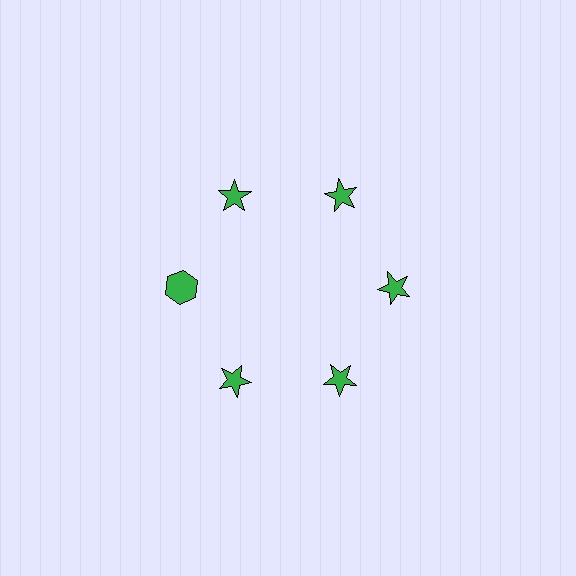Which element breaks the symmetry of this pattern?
The green hexagon at roughly the 9 o'clock position breaks the symmetry. All other shapes are green stars.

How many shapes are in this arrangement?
There are 6 shapes arranged in a ring pattern.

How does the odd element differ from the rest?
It has a different shape: hexagon instead of star.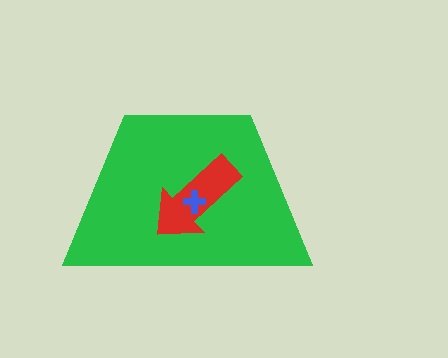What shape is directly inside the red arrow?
The blue cross.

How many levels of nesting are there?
3.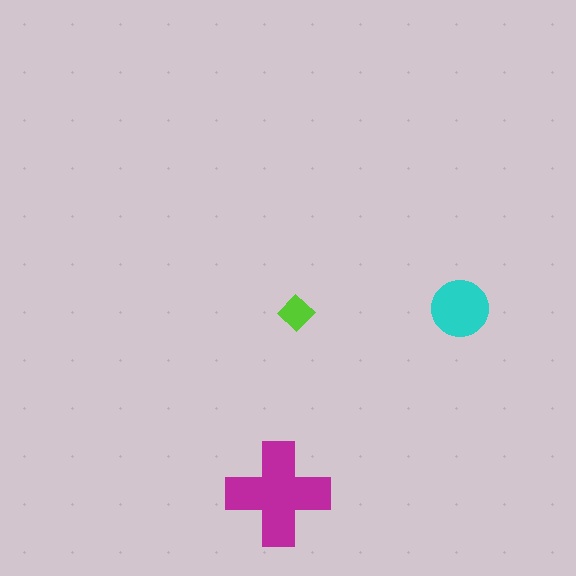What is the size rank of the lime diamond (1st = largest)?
3rd.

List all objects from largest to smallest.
The magenta cross, the cyan circle, the lime diamond.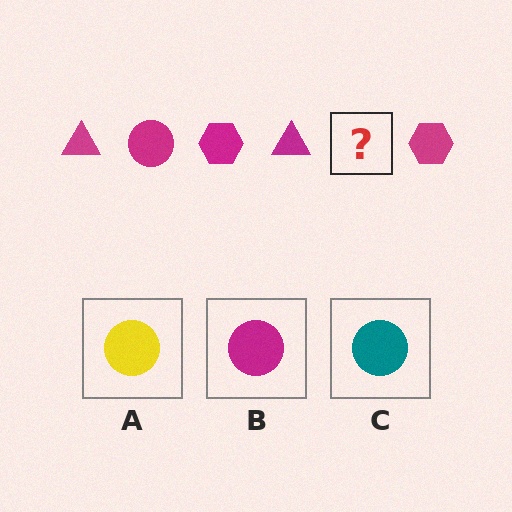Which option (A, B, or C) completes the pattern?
B.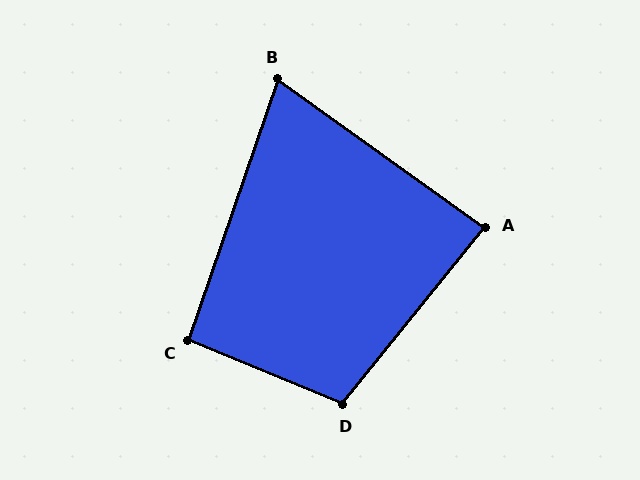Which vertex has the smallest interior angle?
B, at approximately 74 degrees.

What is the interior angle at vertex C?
Approximately 94 degrees (approximately right).